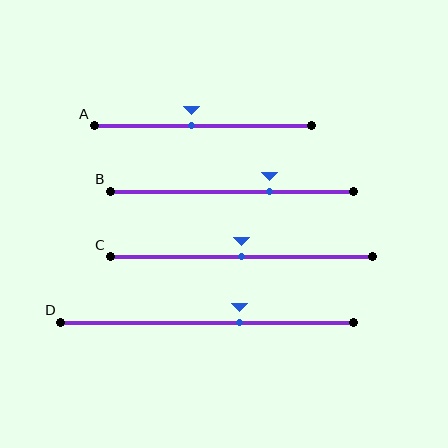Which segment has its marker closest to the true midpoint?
Segment C has its marker closest to the true midpoint.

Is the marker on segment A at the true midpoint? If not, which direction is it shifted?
No, the marker on segment A is shifted to the left by about 5% of the segment length.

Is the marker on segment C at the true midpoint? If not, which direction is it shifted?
Yes, the marker on segment C is at the true midpoint.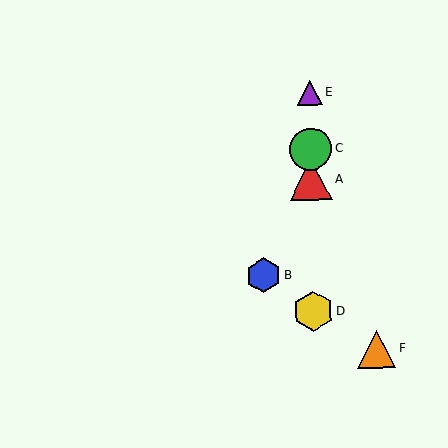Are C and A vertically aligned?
Yes, both are at x≈311.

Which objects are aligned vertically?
Objects A, C, D, E are aligned vertically.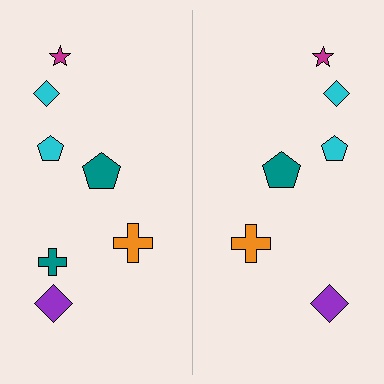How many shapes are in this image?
There are 13 shapes in this image.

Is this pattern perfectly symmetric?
No, the pattern is not perfectly symmetric. A teal cross is missing from the right side.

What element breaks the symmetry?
A teal cross is missing from the right side.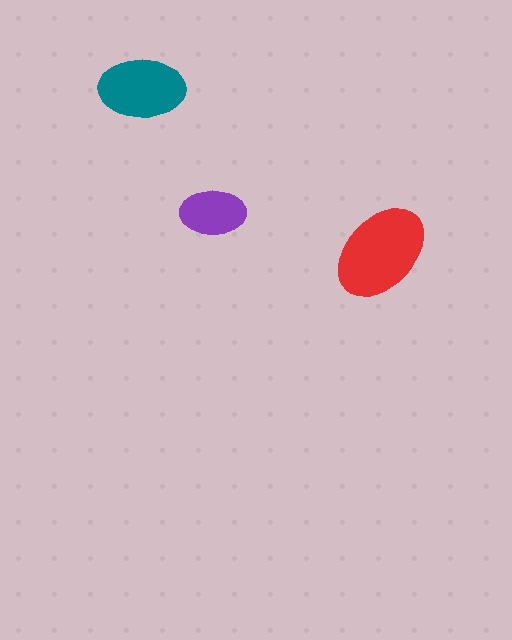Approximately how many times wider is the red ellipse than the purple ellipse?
About 1.5 times wider.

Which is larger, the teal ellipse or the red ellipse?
The red one.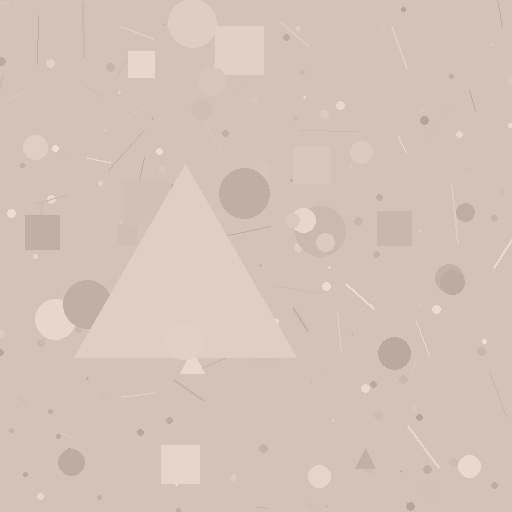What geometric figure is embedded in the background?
A triangle is embedded in the background.